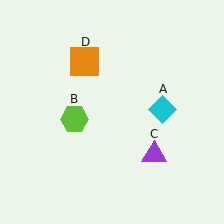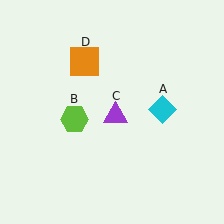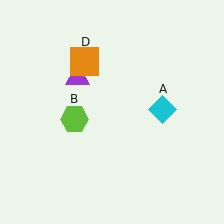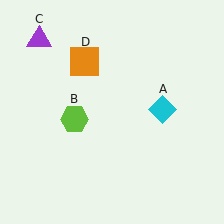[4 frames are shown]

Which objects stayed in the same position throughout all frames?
Cyan diamond (object A) and lime hexagon (object B) and orange square (object D) remained stationary.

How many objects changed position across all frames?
1 object changed position: purple triangle (object C).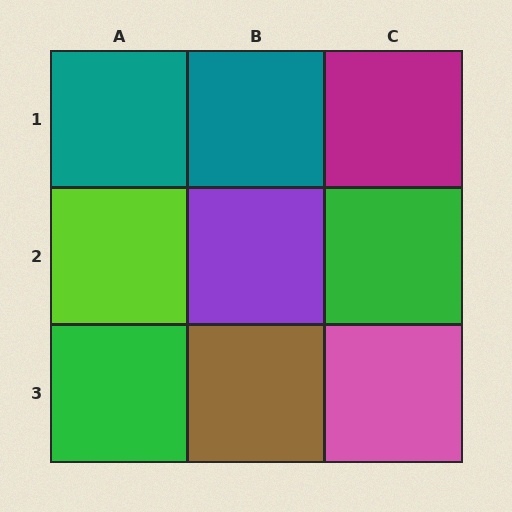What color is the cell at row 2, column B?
Purple.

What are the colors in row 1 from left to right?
Teal, teal, magenta.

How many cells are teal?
2 cells are teal.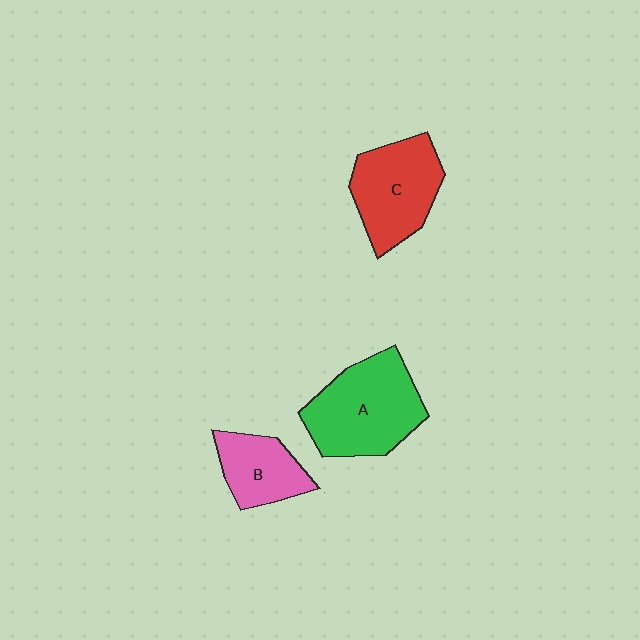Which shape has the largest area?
Shape A (green).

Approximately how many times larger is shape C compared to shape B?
Approximately 1.5 times.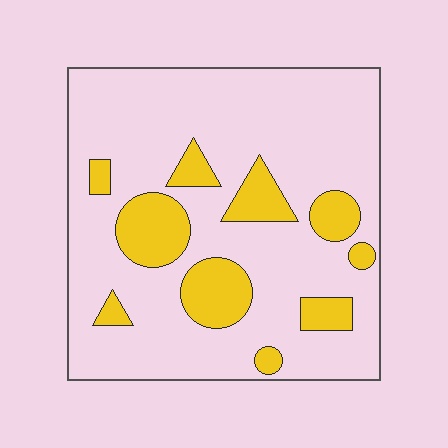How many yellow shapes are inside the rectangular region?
10.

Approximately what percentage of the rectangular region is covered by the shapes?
Approximately 20%.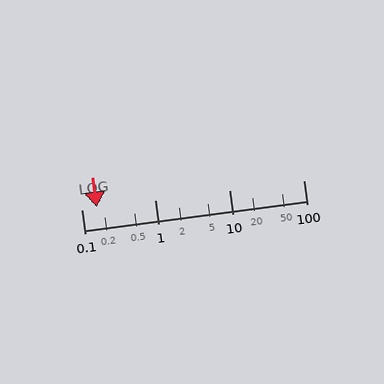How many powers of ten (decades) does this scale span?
The scale spans 3 decades, from 0.1 to 100.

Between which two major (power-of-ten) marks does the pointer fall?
The pointer is between 0.1 and 1.